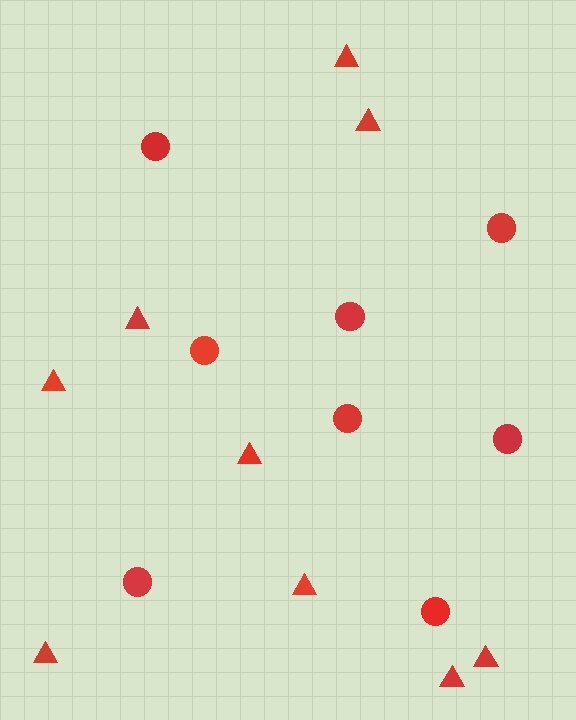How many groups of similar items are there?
There are 2 groups: one group of triangles (9) and one group of circles (8).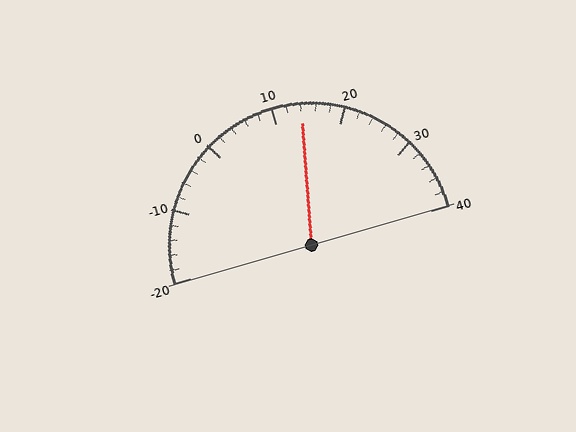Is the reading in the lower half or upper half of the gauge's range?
The reading is in the upper half of the range (-20 to 40).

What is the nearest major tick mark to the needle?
The nearest major tick mark is 10.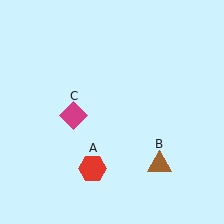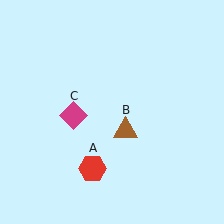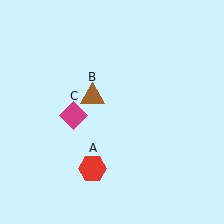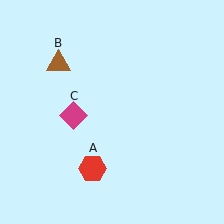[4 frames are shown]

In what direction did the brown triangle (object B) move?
The brown triangle (object B) moved up and to the left.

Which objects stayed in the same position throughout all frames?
Red hexagon (object A) and magenta diamond (object C) remained stationary.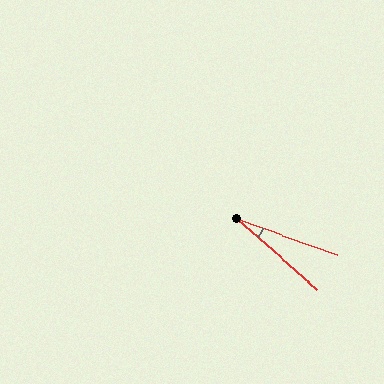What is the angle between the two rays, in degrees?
Approximately 22 degrees.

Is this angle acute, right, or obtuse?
It is acute.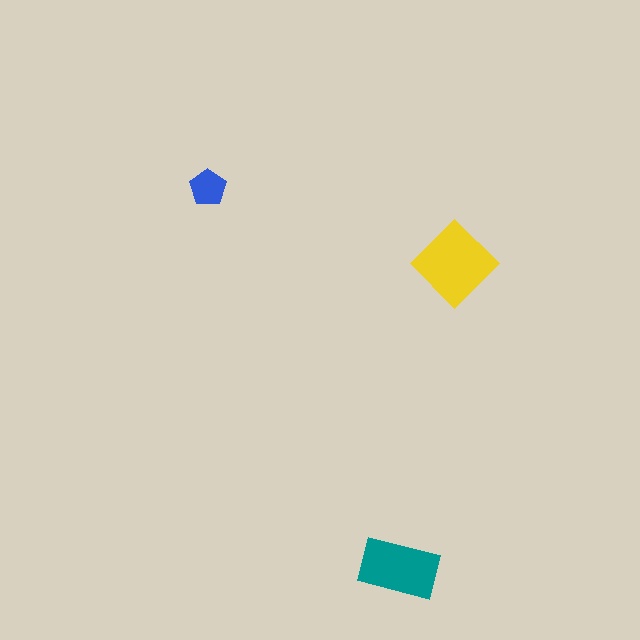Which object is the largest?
The yellow diamond.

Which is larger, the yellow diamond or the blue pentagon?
The yellow diamond.